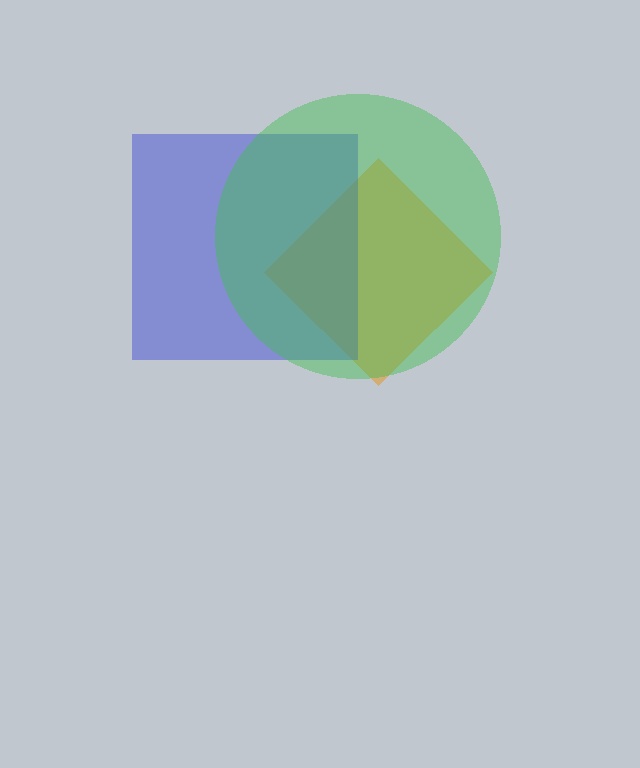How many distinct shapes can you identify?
There are 3 distinct shapes: an orange diamond, a blue square, a green circle.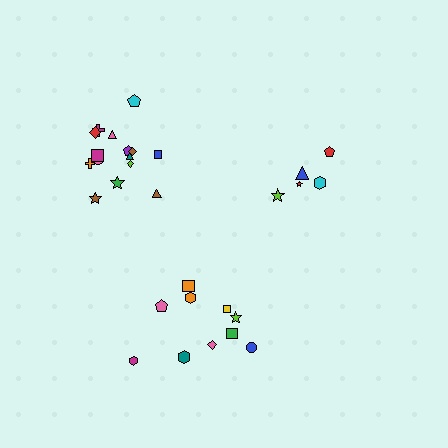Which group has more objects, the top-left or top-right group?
The top-left group.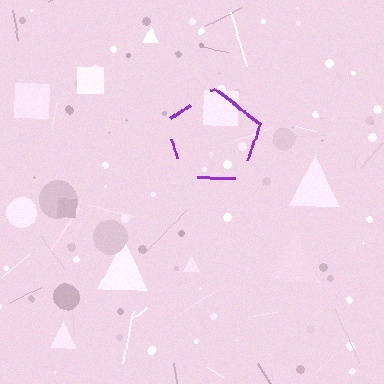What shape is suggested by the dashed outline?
The dashed outline suggests a pentagon.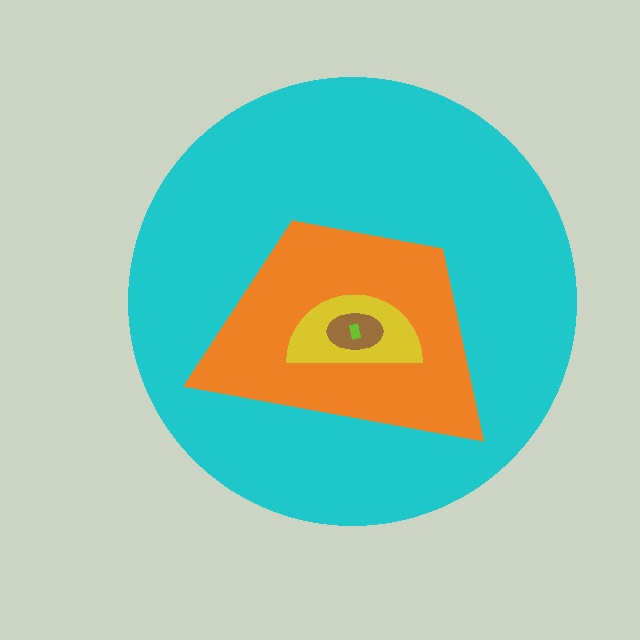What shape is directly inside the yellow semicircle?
The brown ellipse.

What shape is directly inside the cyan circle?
The orange trapezoid.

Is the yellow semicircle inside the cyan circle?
Yes.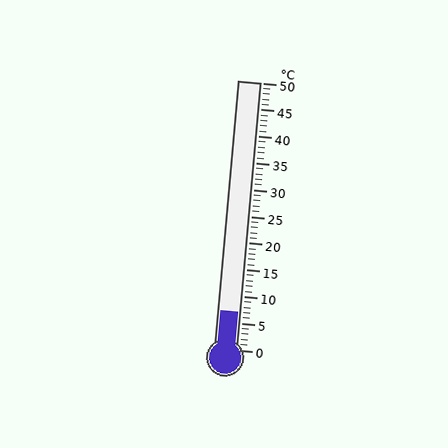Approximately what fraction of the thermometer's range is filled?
The thermometer is filled to approximately 15% of its range.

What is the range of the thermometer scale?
The thermometer scale ranges from 0°C to 50°C.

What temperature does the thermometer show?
The thermometer shows approximately 7°C.